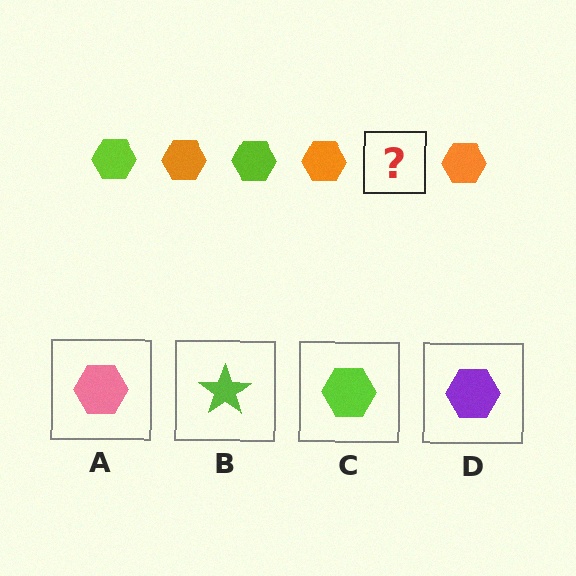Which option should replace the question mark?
Option C.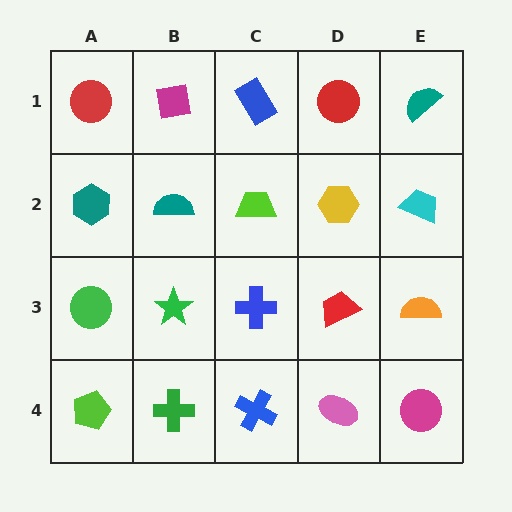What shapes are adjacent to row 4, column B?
A green star (row 3, column B), a lime pentagon (row 4, column A), a blue cross (row 4, column C).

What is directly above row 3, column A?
A teal hexagon.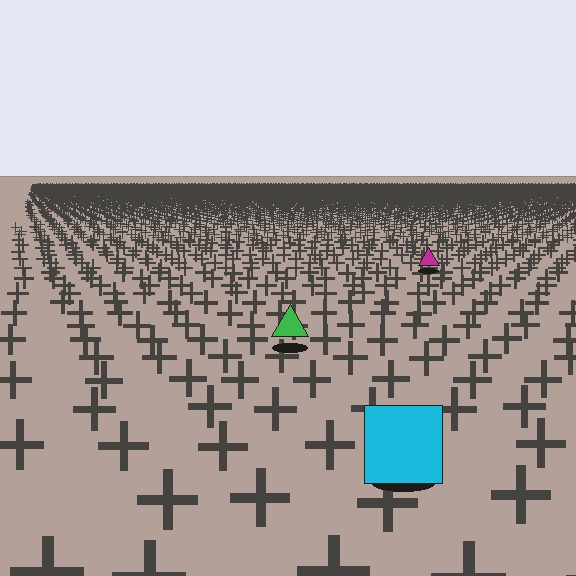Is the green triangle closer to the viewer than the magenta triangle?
Yes. The green triangle is closer — you can tell from the texture gradient: the ground texture is coarser near it.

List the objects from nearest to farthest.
From nearest to farthest: the cyan square, the green triangle, the magenta triangle.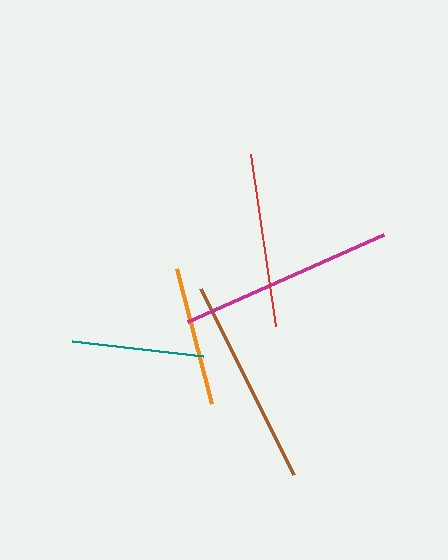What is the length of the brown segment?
The brown segment is approximately 208 pixels long.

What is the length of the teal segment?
The teal segment is approximately 132 pixels long.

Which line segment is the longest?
The magenta line is the longest at approximately 214 pixels.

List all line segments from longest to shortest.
From longest to shortest: magenta, brown, red, orange, teal.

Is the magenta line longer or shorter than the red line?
The magenta line is longer than the red line.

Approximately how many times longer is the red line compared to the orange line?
The red line is approximately 1.3 times the length of the orange line.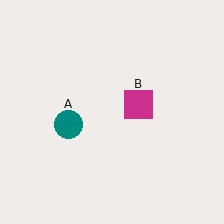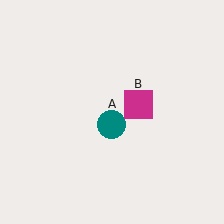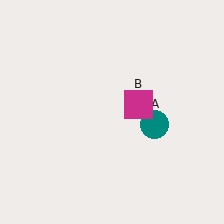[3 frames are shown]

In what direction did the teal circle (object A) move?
The teal circle (object A) moved right.